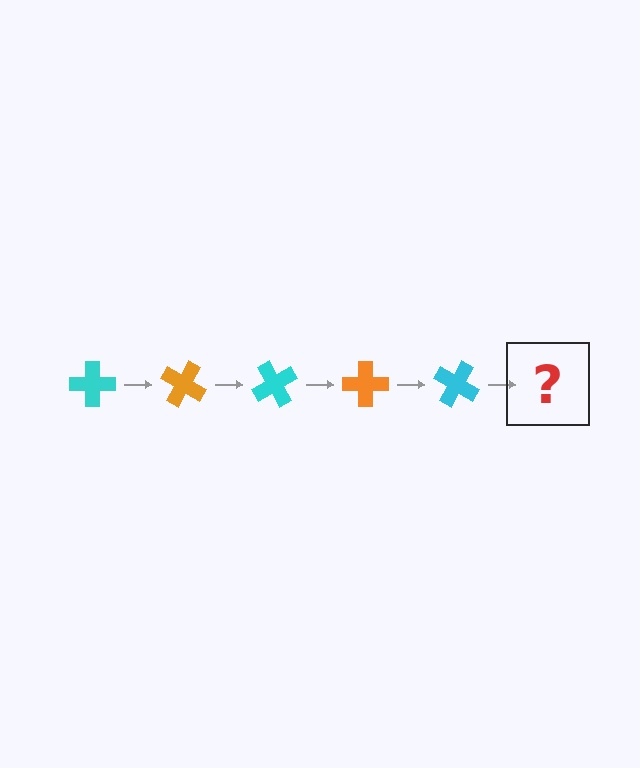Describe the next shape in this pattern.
It should be an orange cross, rotated 150 degrees from the start.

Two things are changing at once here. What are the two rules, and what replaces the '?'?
The two rules are that it rotates 30 degrees each step and the color cycles through cyan and orange. The '?' should be an orange cross, rotated 150 degrees from the start.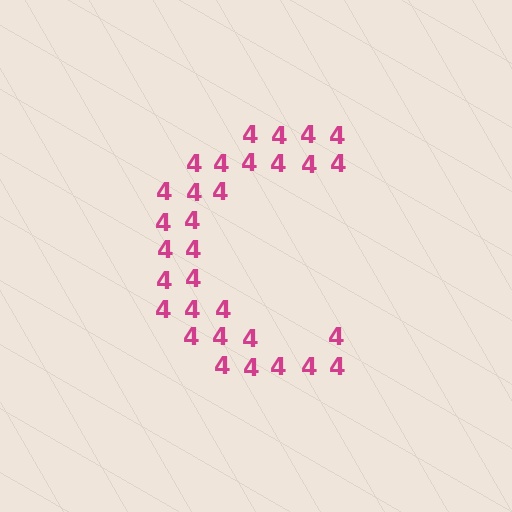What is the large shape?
The large shape is the letter C.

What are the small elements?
The small elements are digit 4's.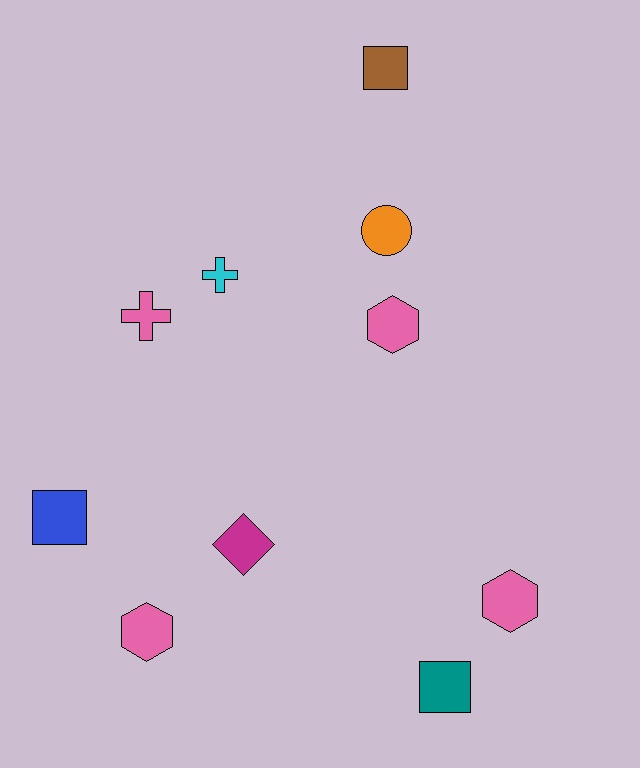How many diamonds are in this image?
There is 1 diamond.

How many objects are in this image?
There are 10 objects.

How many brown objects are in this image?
There is 1 brown object.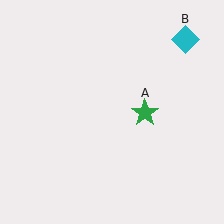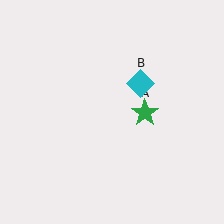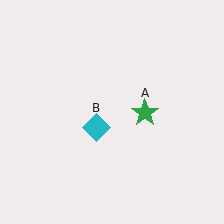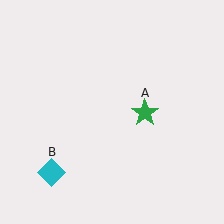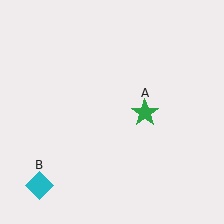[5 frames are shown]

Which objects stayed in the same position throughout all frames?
Green star (object A) remained stationary.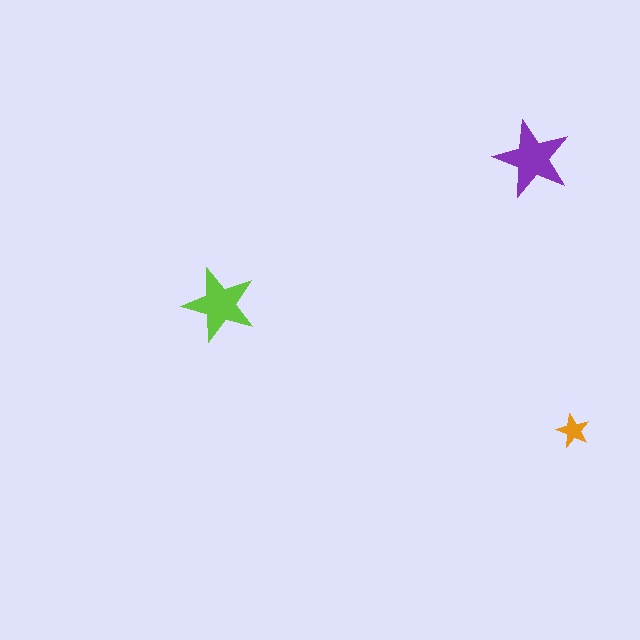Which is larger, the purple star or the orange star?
The purple one.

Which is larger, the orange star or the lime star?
The lime one.